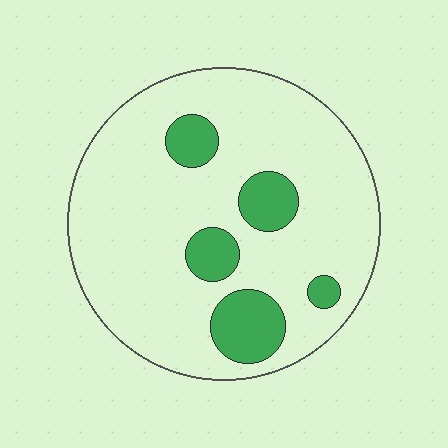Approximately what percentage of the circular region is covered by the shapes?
Approximately 15%.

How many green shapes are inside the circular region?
5.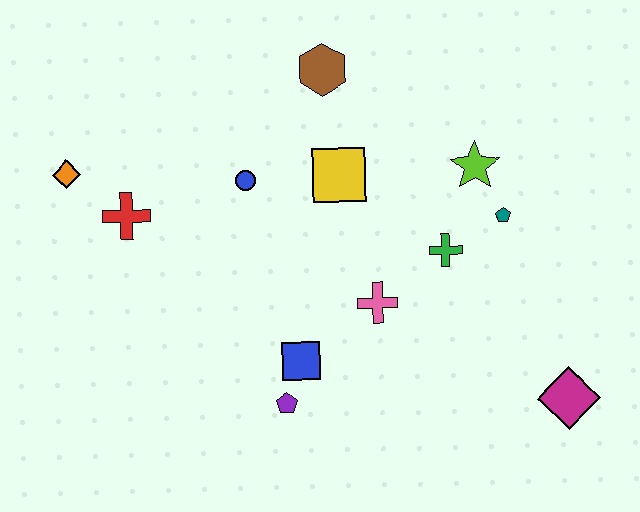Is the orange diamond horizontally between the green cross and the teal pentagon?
No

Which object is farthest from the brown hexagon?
The magenta diamond is farthest from the brown hexagon.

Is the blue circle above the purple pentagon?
Yes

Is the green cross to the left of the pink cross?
No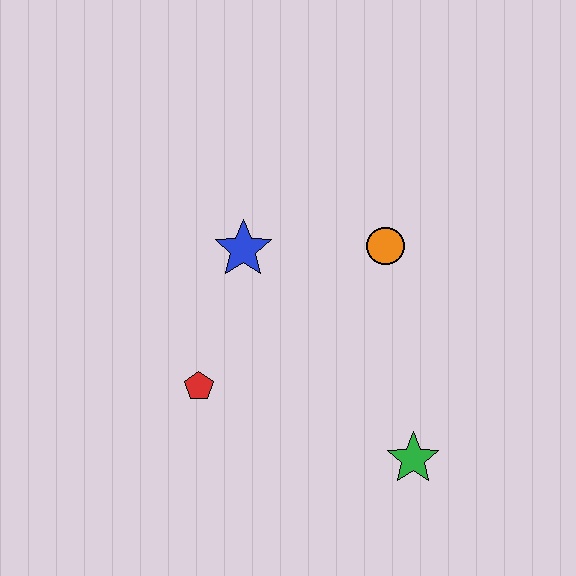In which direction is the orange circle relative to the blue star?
The orange circle is to the right of the blue star.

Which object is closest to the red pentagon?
The blue star is closest to the red pentagon.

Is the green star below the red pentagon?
Yes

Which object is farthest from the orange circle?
The red pentagon is farthest from the orange circle.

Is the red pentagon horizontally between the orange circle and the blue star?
No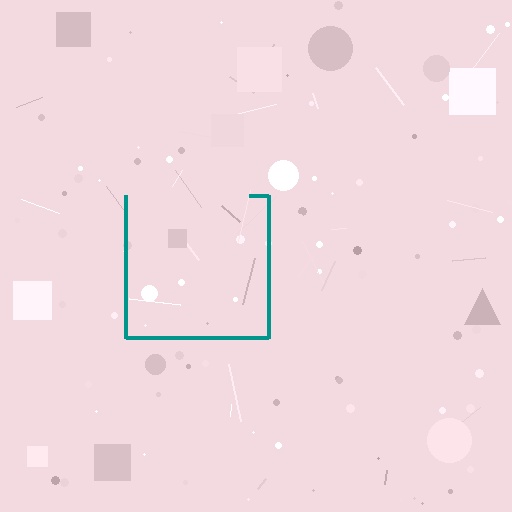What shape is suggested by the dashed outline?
The dashed outline suggests a square.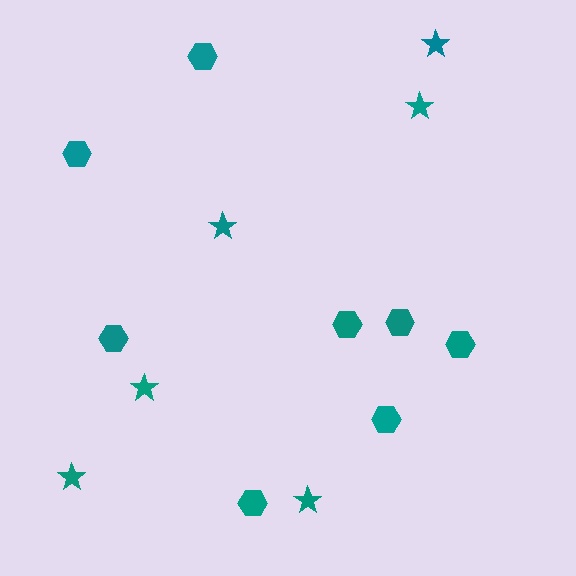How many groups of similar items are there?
There are 2 groups: one group of stars (6) and one group of hexagons (8).